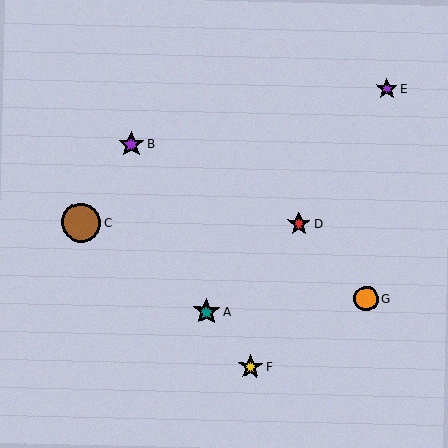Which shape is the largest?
The brown circle (labeled C) is the largest.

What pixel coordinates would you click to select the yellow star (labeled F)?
Click at (250, 367) to select the yellow star F.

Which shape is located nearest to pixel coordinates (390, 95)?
The purple star (labeled E) at (387, 89) is nearest to that location.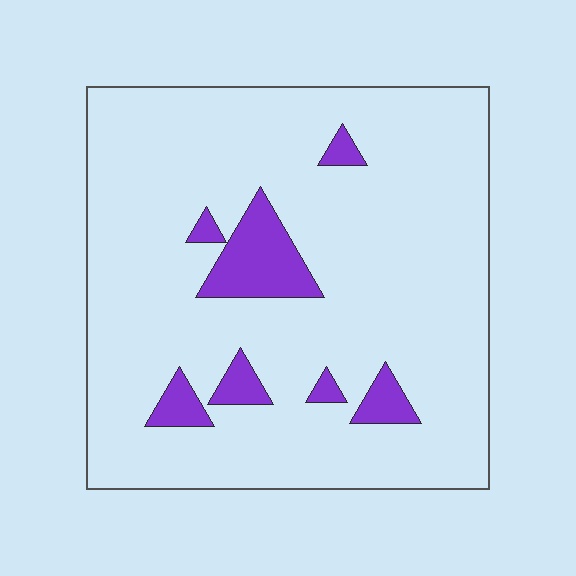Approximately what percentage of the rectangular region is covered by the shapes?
Approximately 10%.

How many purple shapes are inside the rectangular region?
7.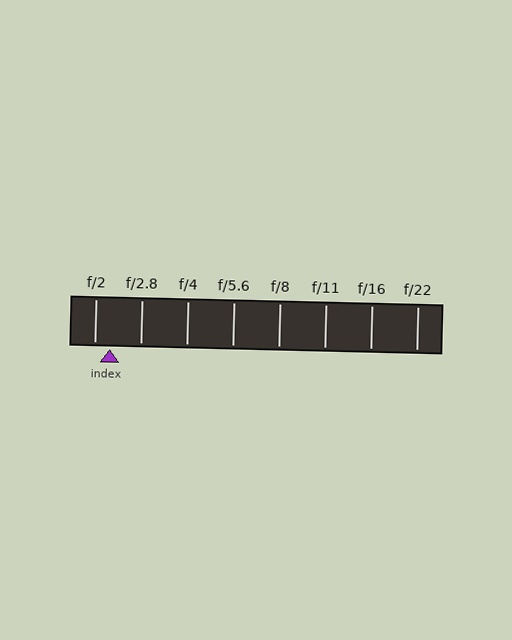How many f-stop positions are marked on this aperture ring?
There are 8 f-stop positions marked.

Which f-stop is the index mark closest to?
The index mark is closest to f/2.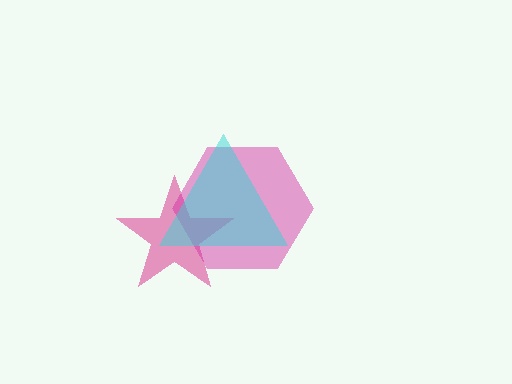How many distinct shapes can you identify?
There are 3 distinct shapes: a pink star, a magenta hexagon, a cyan triangle.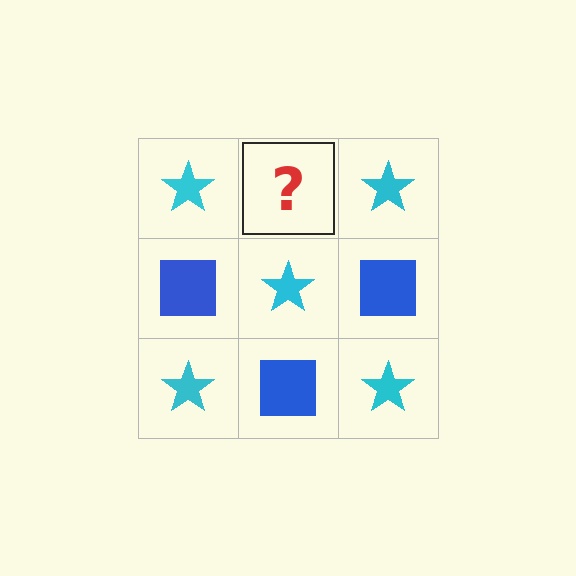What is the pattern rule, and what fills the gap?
The rule is that it alternates cyan star and blue square in a checkerboard pattern. The gap should be filled with a blue square.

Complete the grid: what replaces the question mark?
The question mark should be replaced with a blue square.